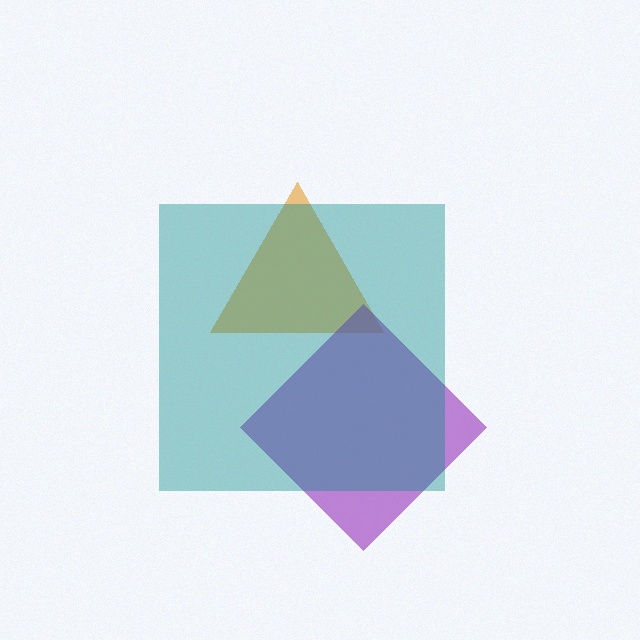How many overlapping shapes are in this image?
There are 3 overlapping shapes in the image.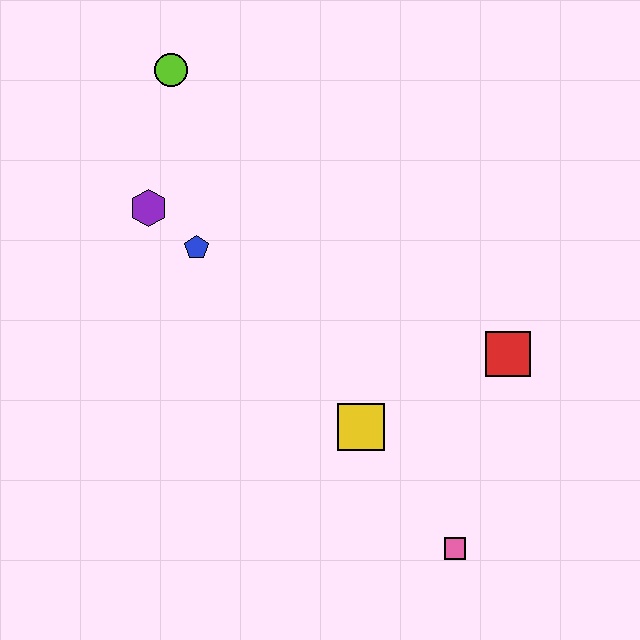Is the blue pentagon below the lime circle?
Yes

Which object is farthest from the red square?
The lime circle is farthest from the red square.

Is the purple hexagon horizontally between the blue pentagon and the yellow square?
No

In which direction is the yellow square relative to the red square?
The yellow square is to the left of the red square.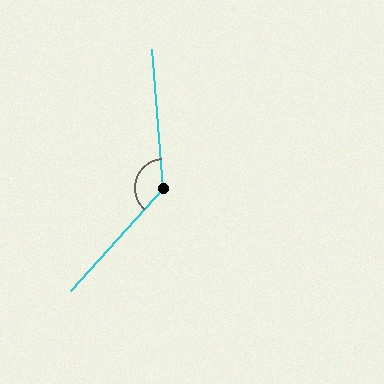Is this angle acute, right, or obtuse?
It is obtuse.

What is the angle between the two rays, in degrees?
Approximately 133 degrees.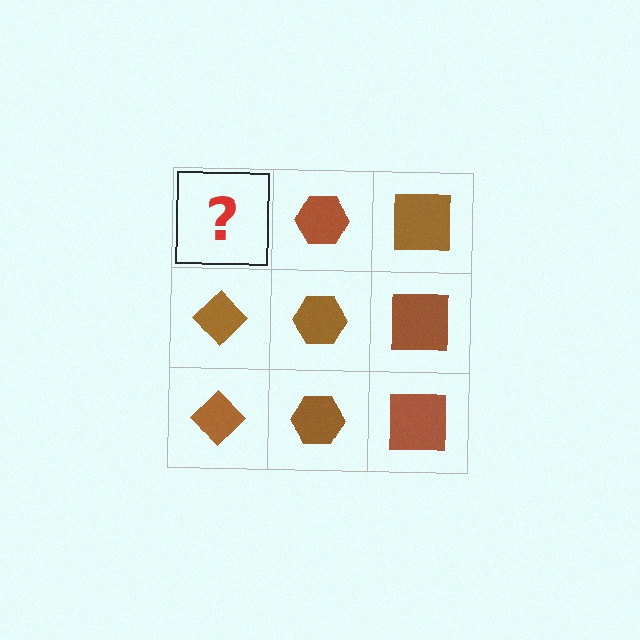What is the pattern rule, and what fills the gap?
The rule is that each column has a consistent shape. The gap should be filled with a brown diamond.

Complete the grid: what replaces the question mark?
The question mark should be replaced with a brown diamond.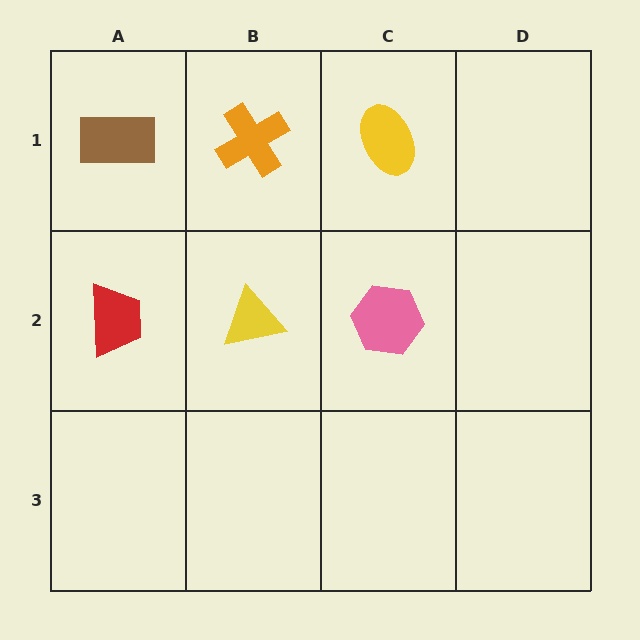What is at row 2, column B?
A yellow triangle.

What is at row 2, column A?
A red trapezoid.